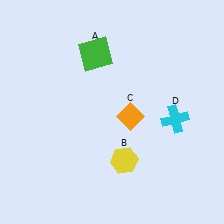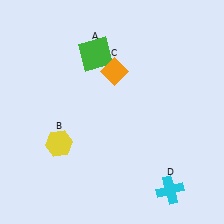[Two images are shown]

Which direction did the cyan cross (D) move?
The cyan cross (D) moved down.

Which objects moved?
The objects that moved are: the yellow hexagon (B), the orange diamond (C), the cyan cross (D).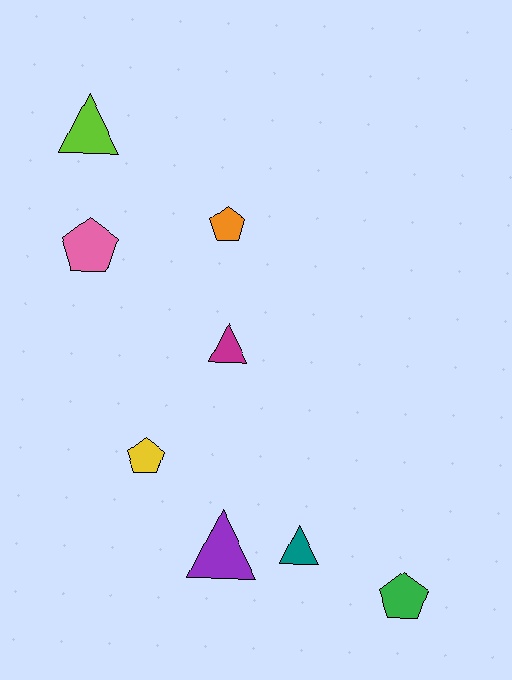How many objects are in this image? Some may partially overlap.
There are 8 objects.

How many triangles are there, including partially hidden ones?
There are 4 triangles.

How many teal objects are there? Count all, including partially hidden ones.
There is 1 teal object.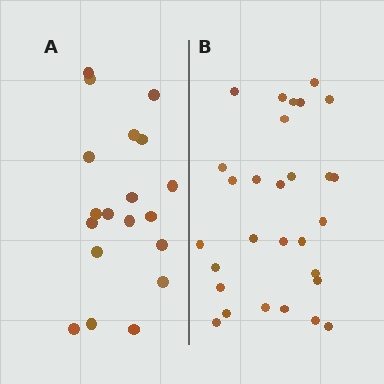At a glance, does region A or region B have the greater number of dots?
Region B (the right region) has more dots.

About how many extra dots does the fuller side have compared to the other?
Region B has roughly 10 or so more dots than region A.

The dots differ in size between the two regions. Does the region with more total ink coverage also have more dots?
No. Region A has more total ink coverage because its dots are larger, but region B actually contains more individual dots. Total area can be misleading — the number of items is what matters here.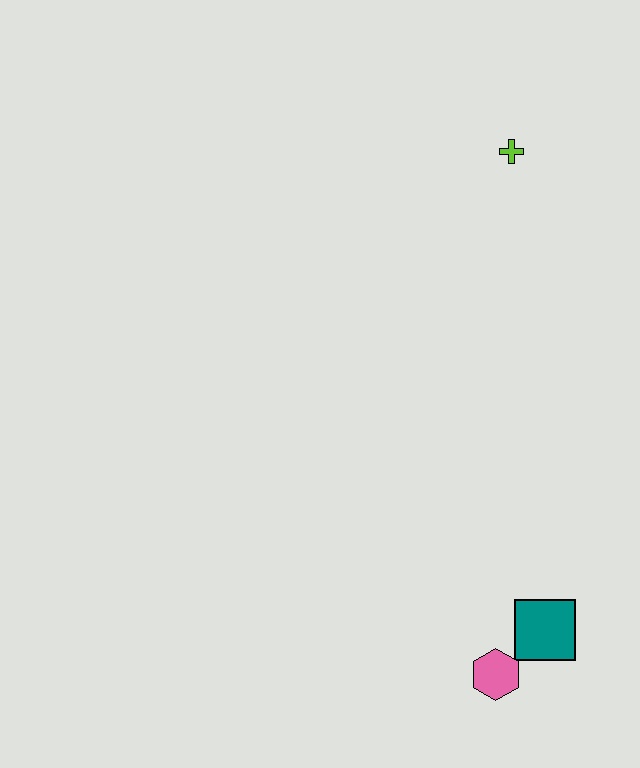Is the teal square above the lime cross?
No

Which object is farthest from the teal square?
The lime cross is farthest from the teal square.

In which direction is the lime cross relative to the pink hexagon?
The lime cross is above the pink hexagon.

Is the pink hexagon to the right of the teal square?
No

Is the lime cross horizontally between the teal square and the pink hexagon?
Yes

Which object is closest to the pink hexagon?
The teal square is closest to the pink hexagon.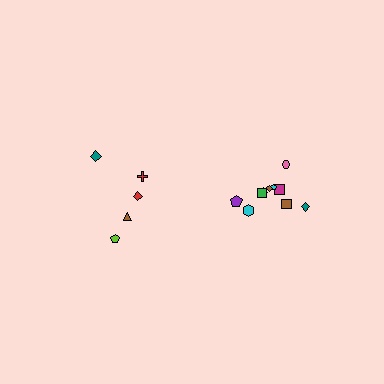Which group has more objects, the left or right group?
The right group.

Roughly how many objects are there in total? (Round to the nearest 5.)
Roughly 15 objects in total.